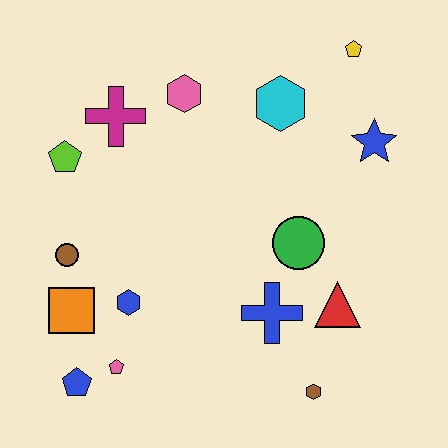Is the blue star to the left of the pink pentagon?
No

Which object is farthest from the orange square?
The yellow pentagon is farthest from the orange square.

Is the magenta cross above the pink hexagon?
No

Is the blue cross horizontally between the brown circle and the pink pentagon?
No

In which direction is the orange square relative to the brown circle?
The orange square is below the brown circle.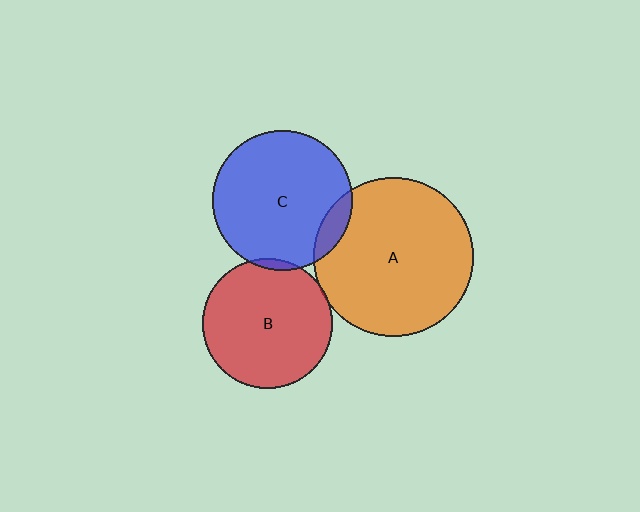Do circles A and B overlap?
Yes.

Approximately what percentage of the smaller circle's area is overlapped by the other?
Approximately 5%.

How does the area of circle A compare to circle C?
Approximately 1.3 times.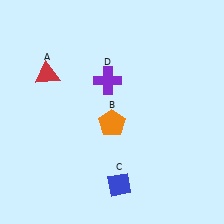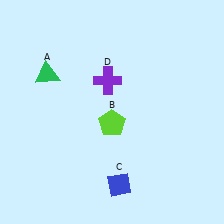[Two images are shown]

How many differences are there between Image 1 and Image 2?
There are 2 differences between the two images.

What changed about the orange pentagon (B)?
In Image 1, B is orange. In Image 2, it changed to lime.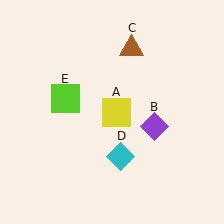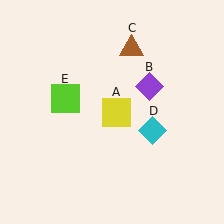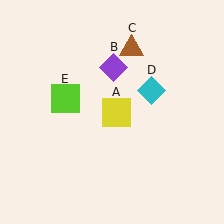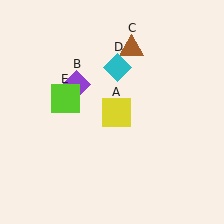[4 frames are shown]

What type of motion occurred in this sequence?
The purple diamond (object B), cyan diamond (object D) rotated counterclockwise around the center of the scene.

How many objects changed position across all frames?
2 objects changed position: purple diamond (object B), cyan diamond (object D).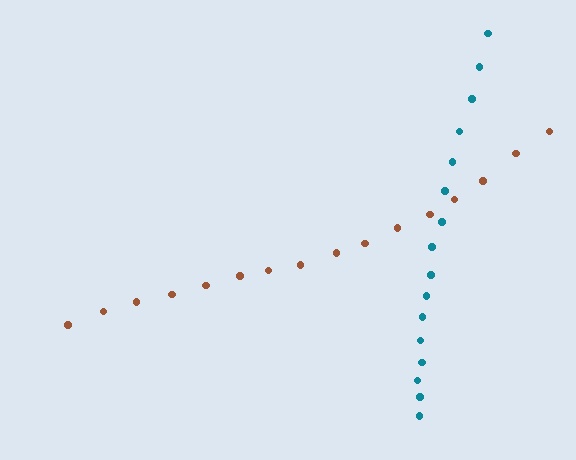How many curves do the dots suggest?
There are 2 distinct paths.